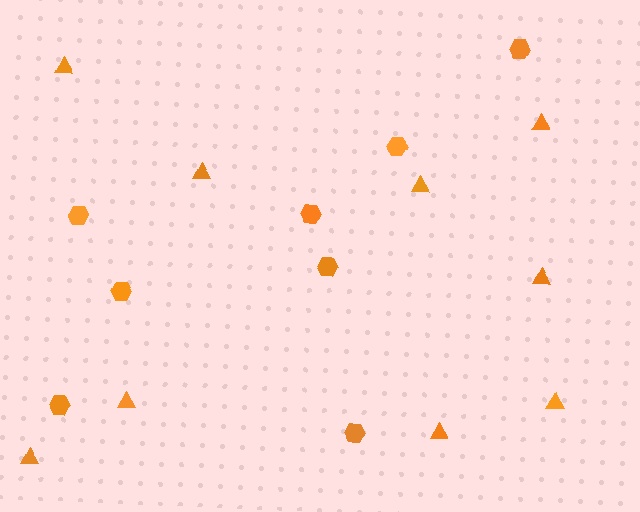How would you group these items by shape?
There are 2 groups: one group of hexagons (8) and one group of triangles (9).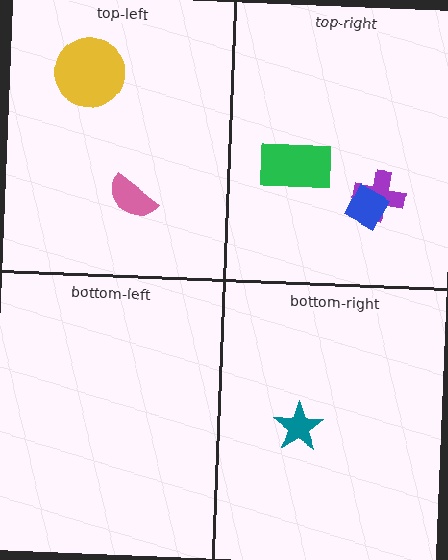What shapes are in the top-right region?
The purple cross, the green rectangle, the blue diamond.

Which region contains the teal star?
The bottom-right region.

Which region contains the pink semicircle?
The top-left region.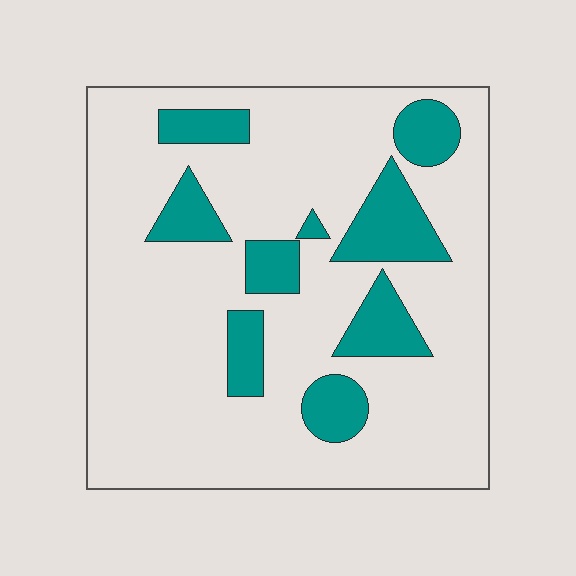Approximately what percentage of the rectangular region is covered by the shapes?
Approximately 20%.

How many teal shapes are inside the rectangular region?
9.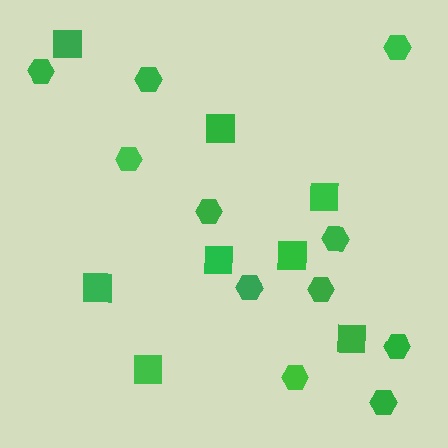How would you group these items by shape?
There are 2 groups: one group of hexagons (11) and one group of squares (8).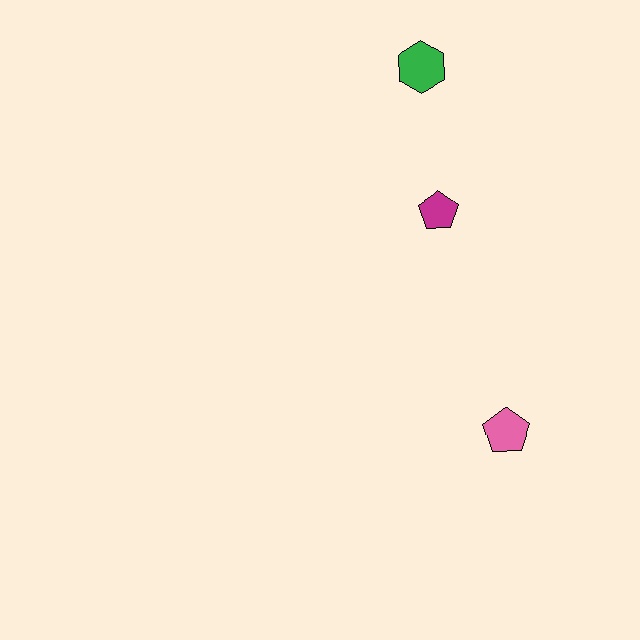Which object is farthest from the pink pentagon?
The green hexagon is farthest from the pink pentagon.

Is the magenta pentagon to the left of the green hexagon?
No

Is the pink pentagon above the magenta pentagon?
No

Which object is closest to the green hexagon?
The magenta pentagon is closest to the green hexagon.